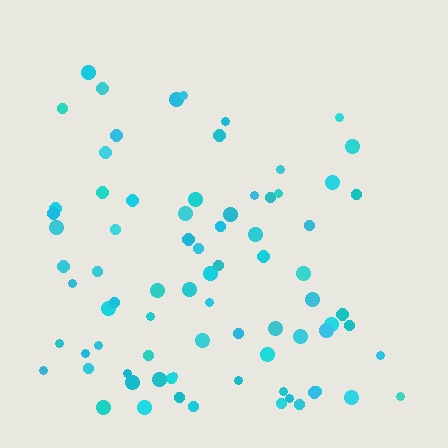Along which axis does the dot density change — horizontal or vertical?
Vertical.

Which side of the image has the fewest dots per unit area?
The top.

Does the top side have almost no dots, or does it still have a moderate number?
Still a moderate number, just noticeably fewer than the bottom.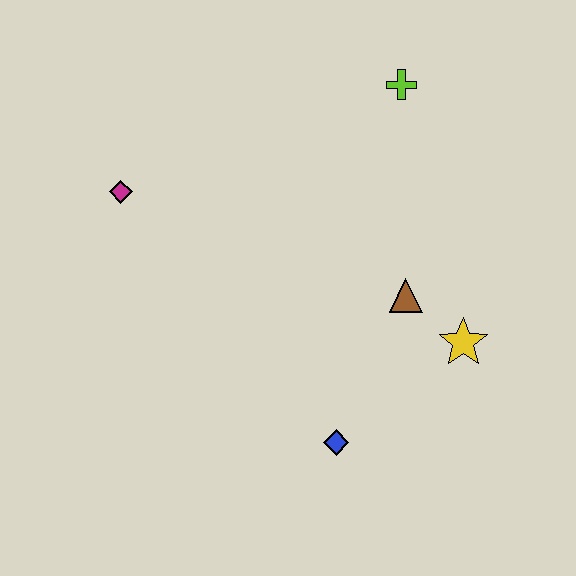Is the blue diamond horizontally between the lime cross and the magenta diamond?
Yes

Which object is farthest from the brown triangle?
The magenta diamond is farthest from the brown triangle.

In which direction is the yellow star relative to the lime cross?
The yellow star is below the lime cross.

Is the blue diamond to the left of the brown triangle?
Yes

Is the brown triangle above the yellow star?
Yes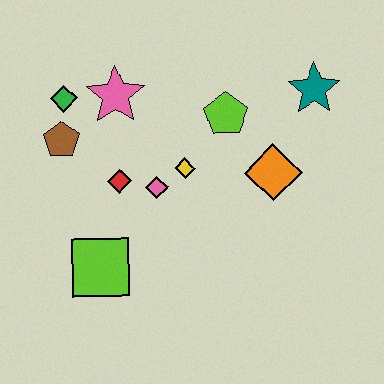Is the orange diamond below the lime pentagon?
Yes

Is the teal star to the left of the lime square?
No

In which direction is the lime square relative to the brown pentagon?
The lime square is below the brown pentagon.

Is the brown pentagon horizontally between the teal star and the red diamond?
No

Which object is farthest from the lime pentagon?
The lime square is farthest from the lime pentagon.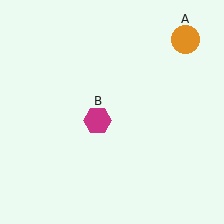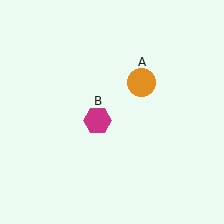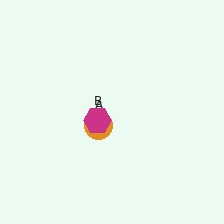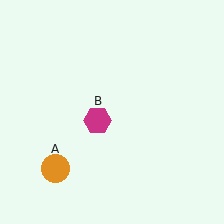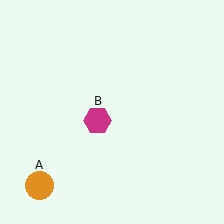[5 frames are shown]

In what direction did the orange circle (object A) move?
The orange circle (object A) moved down and to the left.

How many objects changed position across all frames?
1 object changed position: orange circle (object A).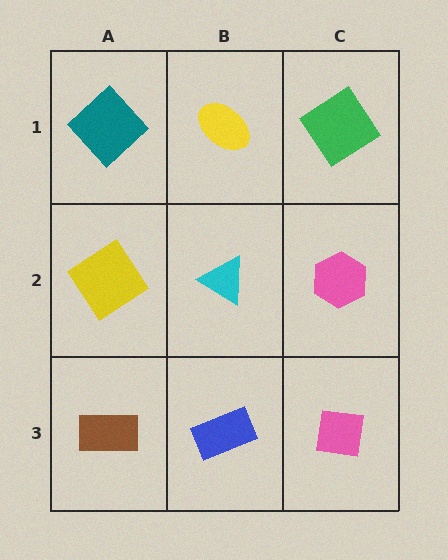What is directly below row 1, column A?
A yellow diamond.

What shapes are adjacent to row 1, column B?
A cyan triangle (row 2, column B), a teal diamond (row 1, column A), a green diamond (row 1, column C).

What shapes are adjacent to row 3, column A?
A yellow diamond (row 2, column A), a blue rectangle (row 3, column B).